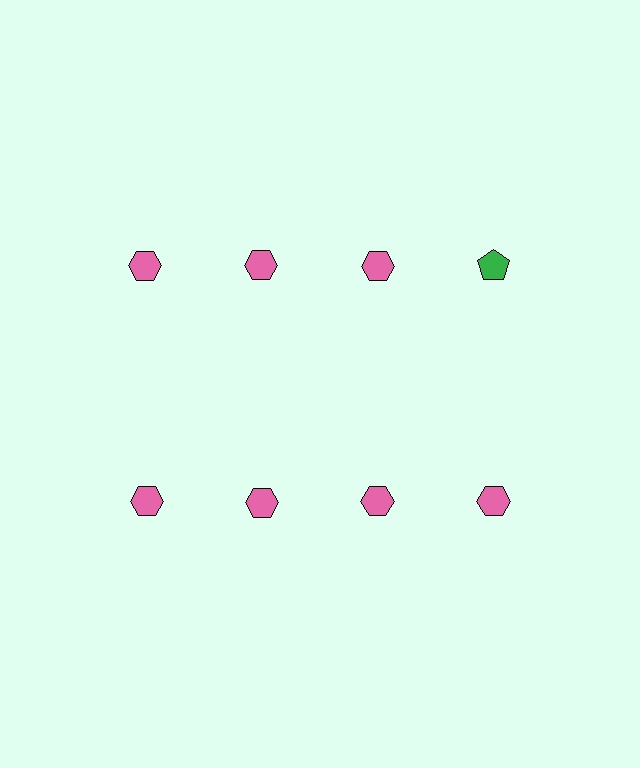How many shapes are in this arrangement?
There are 8 shapes arranged in a grid pattern.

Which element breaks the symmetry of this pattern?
The green pentagon in the top row, second from right column breaks the symmetry. All other shapes are pink hexagons.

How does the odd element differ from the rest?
It differs in both color (green instead of pink) and shape (pentagon instead of hexagon).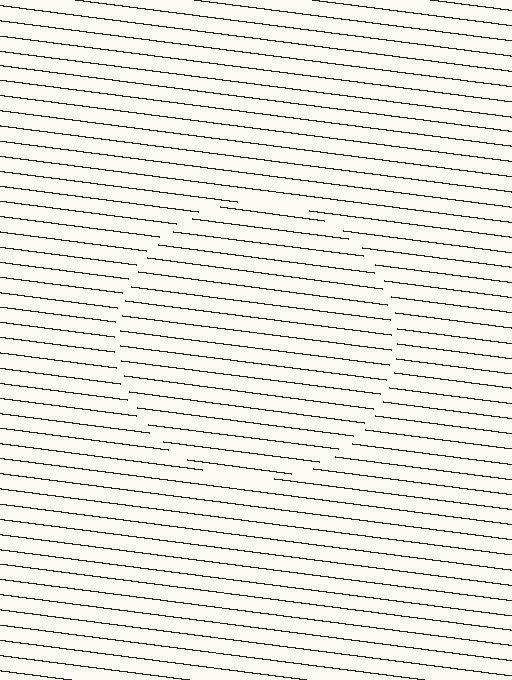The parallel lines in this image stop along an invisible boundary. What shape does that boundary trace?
An illusory circle. The interior of the shape contains the same grating, shifted by half a period — the contour is defined by the phase discontinuity where line-ends from the inner and outer gratings abut.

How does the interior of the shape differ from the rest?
The interior of the shape contains the same grating, shifted by half a period — the contour is defined by the phase discontinuity where line-ends from the inner and outer gratings abut.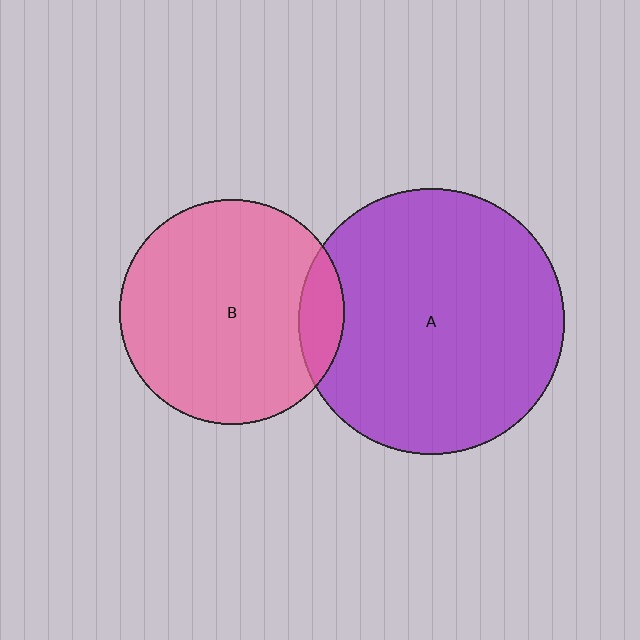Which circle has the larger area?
Circle A (purple).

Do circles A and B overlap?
Yes.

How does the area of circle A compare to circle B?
Approximately 1.4 times.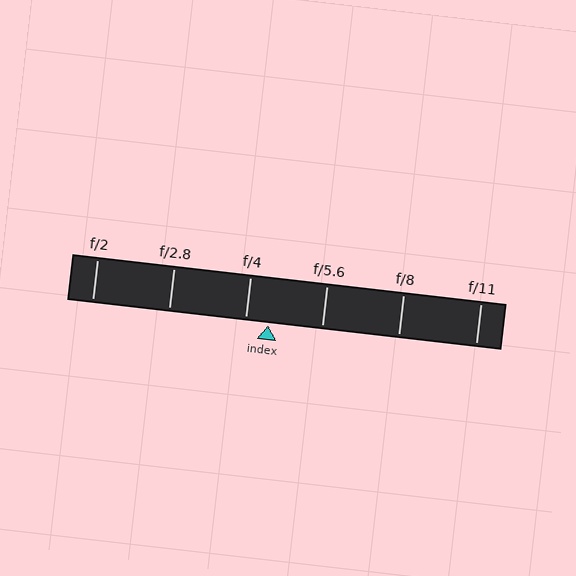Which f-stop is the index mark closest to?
The index mark is closest to f/4.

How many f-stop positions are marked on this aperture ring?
There are 6 f-stop positions marked.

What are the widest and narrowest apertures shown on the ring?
The widest aperture shown is f/2 and the narrowest is f/11.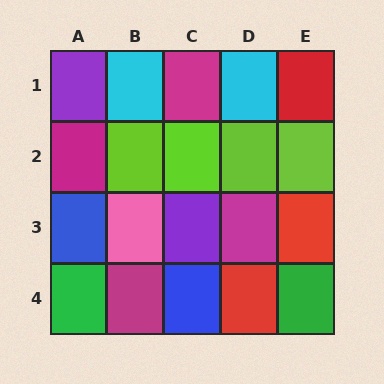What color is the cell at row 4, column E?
Green.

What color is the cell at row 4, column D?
Red.